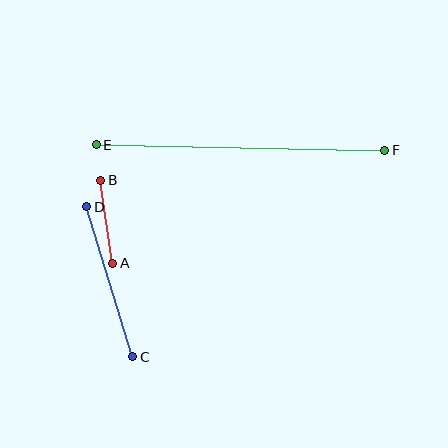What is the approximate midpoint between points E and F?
The midpoint is at approximately (240, 148) pixels.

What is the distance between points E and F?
The distance is approximately 289 pixels.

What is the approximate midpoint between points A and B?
The midpoint is at approximately (107, 222) pixels.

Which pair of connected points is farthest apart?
Points E and F are farthest apart.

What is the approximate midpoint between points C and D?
The midpoint is at approximately (110, 282) pixels.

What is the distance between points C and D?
The distance is approximately 157 pixels.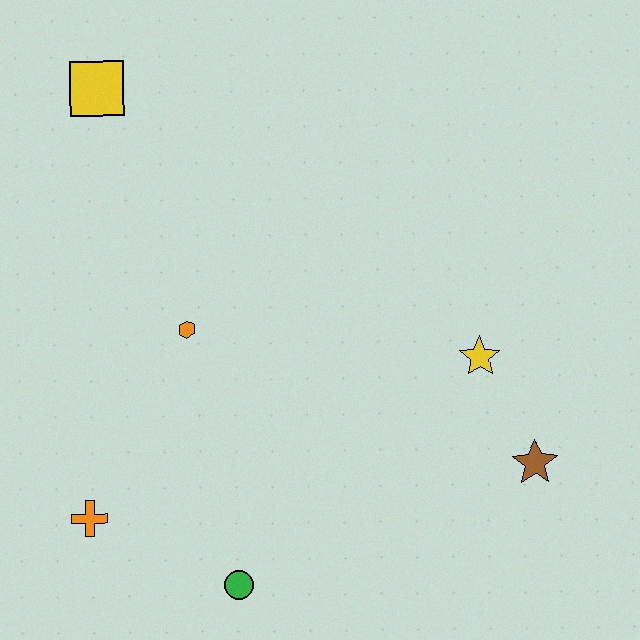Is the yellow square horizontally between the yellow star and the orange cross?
Yes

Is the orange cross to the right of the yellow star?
No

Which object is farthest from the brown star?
The yellow square is farthest from the brown star.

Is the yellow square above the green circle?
Yes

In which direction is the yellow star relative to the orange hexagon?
The yellow star is to the right of the orange hexagon.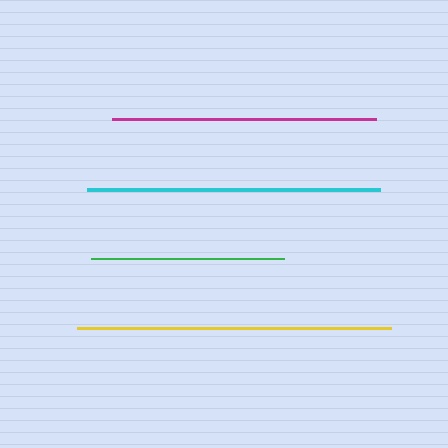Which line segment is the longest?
The yellow line is the longest at approximately 314 pixels.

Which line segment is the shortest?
The green line is the shortest at approximately 193 pixels.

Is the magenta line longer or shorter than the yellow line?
The yellow line is longer than the magenta line.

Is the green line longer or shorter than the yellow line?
The yellow line is longer than the green line.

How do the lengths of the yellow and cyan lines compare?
The yellow and cyan lines are approximately the same length.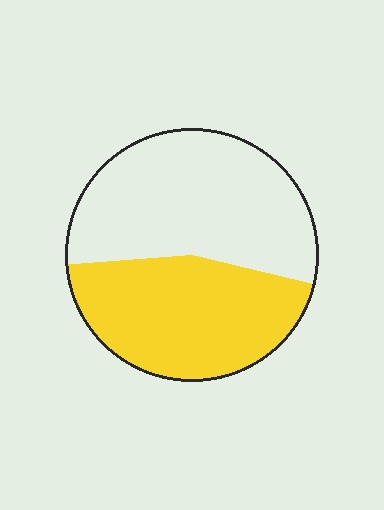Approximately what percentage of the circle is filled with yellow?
Approximately 45%.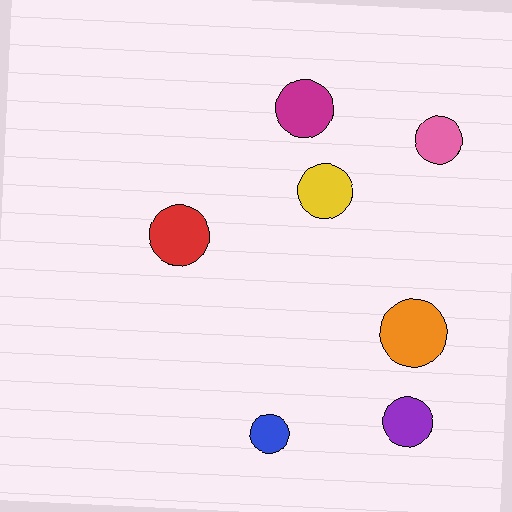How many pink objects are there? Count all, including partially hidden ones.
There is 1 pink object.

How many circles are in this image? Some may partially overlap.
There are 7 circles.